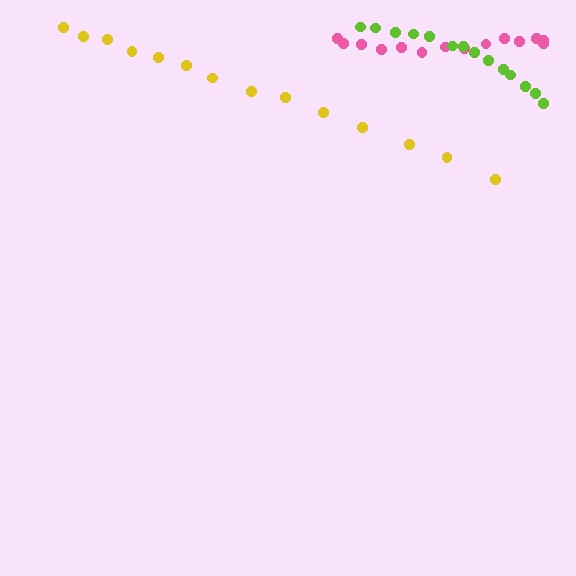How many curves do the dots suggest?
There are 3 distinct paths.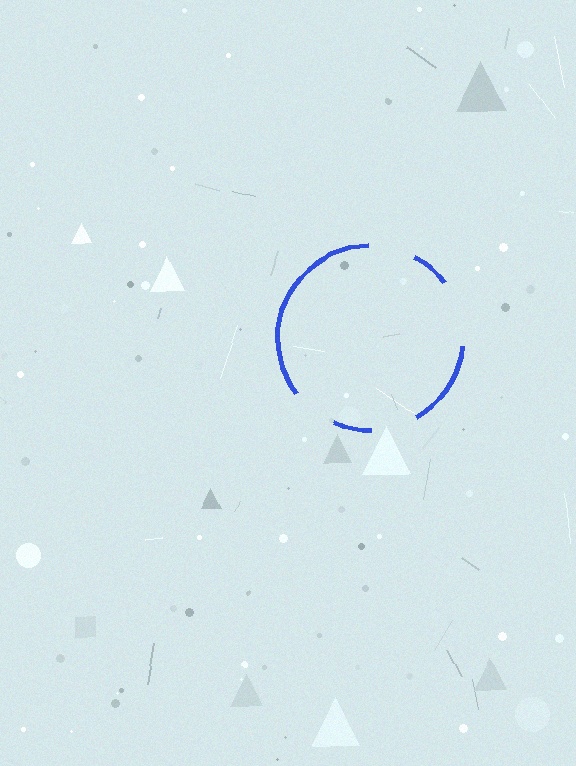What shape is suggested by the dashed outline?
The dashed outline suggests a circle.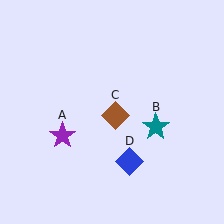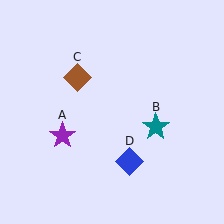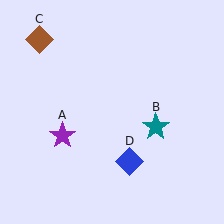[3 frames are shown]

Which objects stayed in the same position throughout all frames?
Purple star (object A) and teal star (object B) and blue diamond (object D) remained stationary.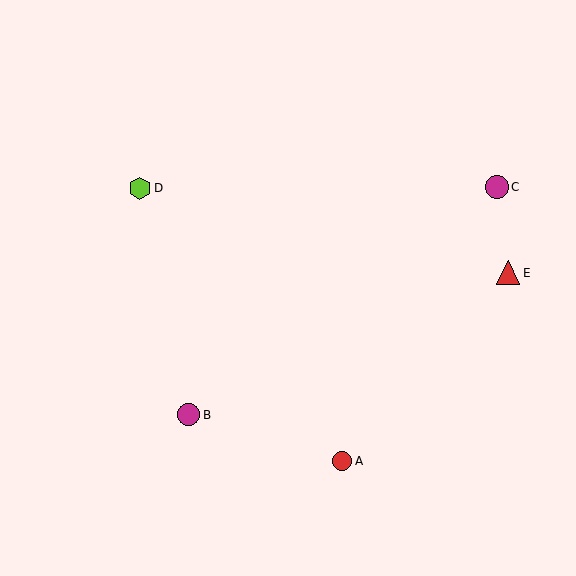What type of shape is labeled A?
Shape A is a red circle.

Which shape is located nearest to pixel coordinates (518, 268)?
The red triangle (labeled E) at (508, 273) is nearest to that location.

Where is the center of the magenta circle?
The center of the magenta circle is at (189, 415).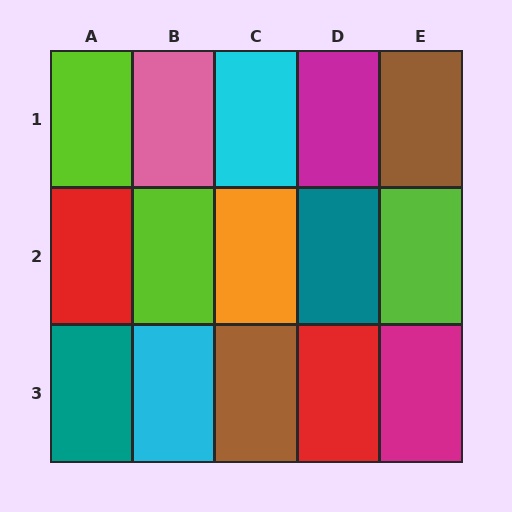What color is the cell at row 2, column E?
Lime.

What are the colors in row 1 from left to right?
Lime, pink, cyan, magenta, brown.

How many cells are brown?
2 cells are brown.